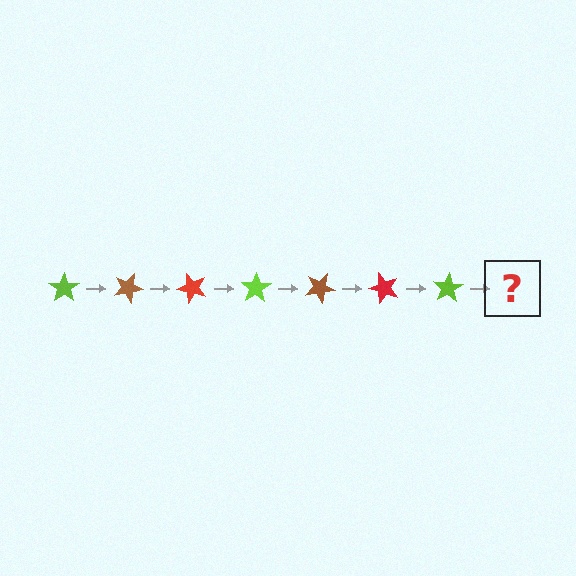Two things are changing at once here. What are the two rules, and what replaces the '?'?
The two rules are that it rotates 25 degrees each step and the color cycles through lime, brown, and red. The '?' should be a brown star, rotated 175 degrees from the start.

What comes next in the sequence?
The next element should be a brown star, rotated 175 degrees from the start.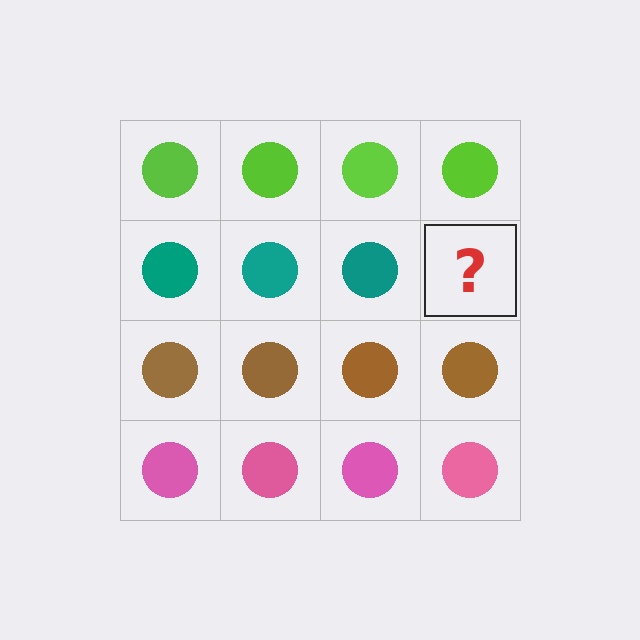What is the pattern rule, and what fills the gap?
The rule is that each row has a consistent color. The gap should be filled with a teal circle.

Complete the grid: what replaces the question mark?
The question mark should be replaced with a teal circle.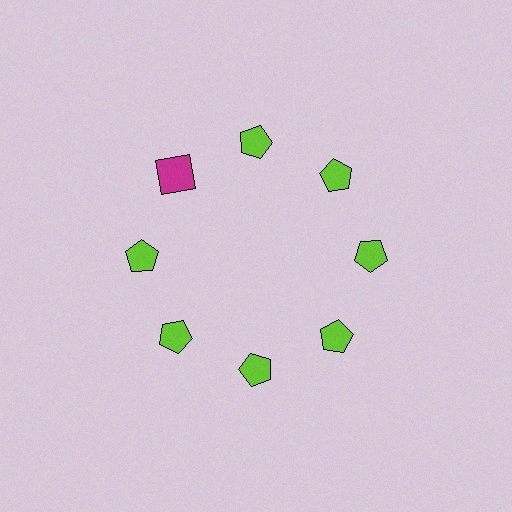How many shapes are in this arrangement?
There are 8 shapes arranged in a ring pattern.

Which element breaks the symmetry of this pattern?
The magenta square at roughly the 10 o'clock position breaks the symmetry. All other shapes are lime pentagons.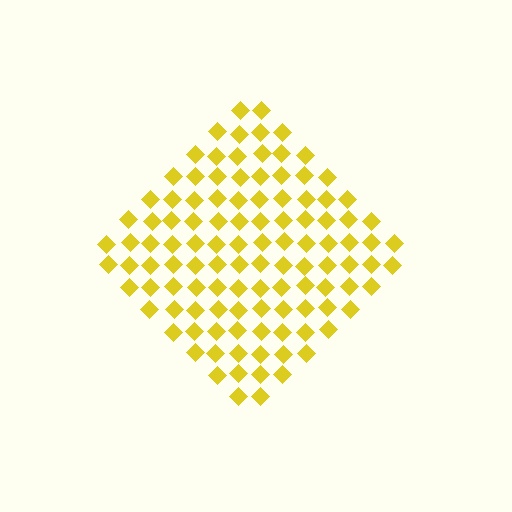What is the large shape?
The large shape is a diamond.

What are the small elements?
The small elements are diamonds.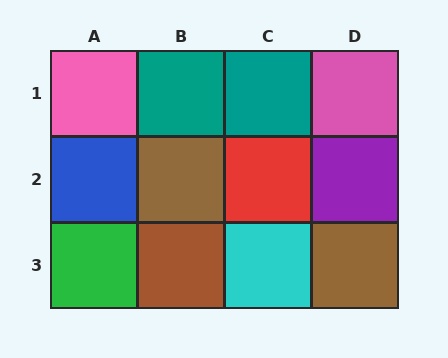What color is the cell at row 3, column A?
Green.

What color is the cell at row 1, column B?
Teal.